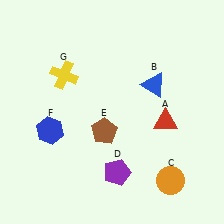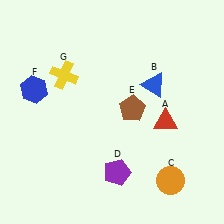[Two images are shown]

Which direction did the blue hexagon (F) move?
The blue hexagon (F) moved up.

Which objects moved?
The objects that moved are: the brown pentagon (E), the blue hexagon (F).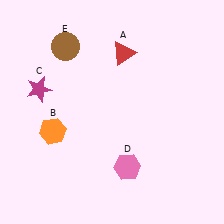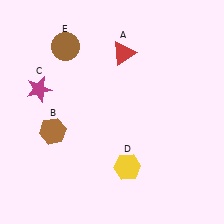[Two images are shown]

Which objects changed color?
B changed from orange to brown. D changed from pink to yellow.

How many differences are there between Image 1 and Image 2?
There are 2 differences between the two images.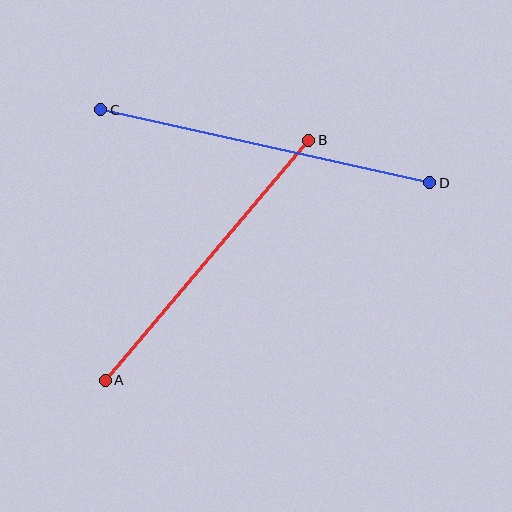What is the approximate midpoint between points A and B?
The midpoint is at approximately (207, 260) pixels.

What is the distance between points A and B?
The distance is approximately 314 pixels.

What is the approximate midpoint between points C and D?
The midpoint is at approximately (265, 146) pixels.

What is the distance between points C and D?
The distance is approximately 337 pixels.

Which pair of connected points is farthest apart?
Points C and D are farthest apart.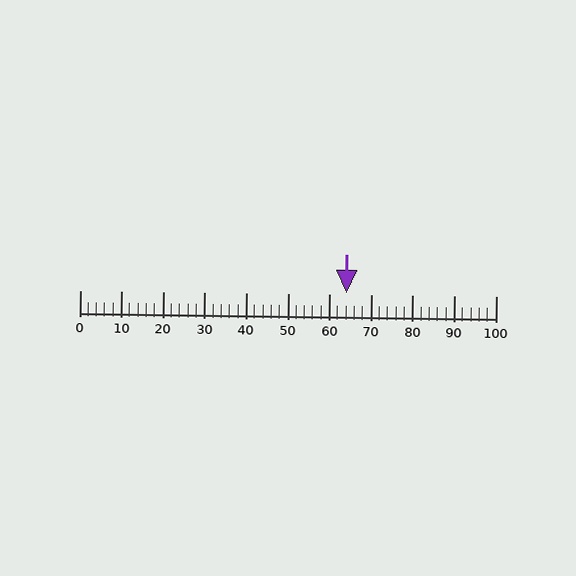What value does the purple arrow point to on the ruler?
The purple arrow points to approximately 64.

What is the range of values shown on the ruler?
The ruler shows values from 0 to 100.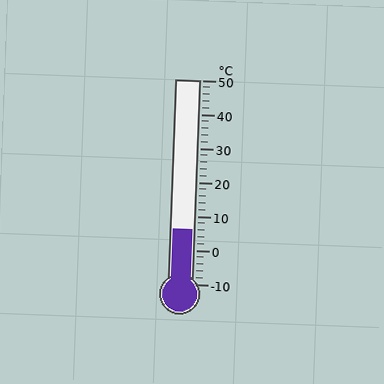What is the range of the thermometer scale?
The thermometer scale ranges from -10°C to 50°C.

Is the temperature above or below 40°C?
The temperature is below 40°C.